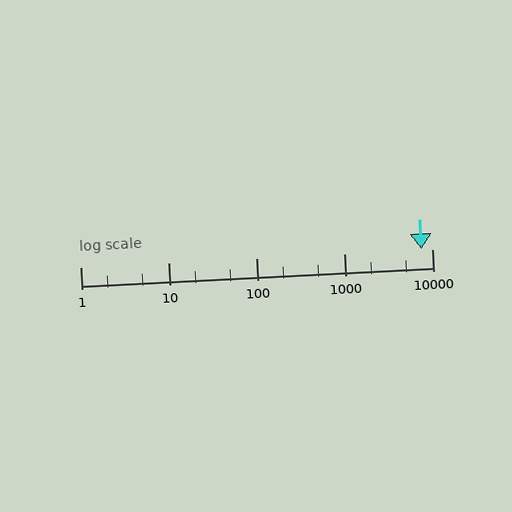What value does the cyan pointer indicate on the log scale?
The pointer indicates approximately 7600.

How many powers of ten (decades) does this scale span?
The scale spans 4 decades, from 1 to 10000.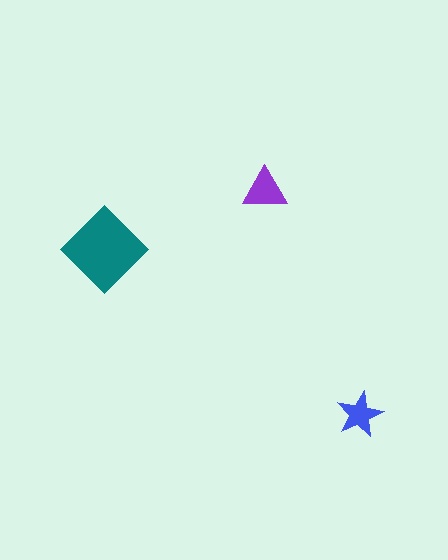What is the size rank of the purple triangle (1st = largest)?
2nd.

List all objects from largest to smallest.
The teal diamond, the purple triangle, the blue star.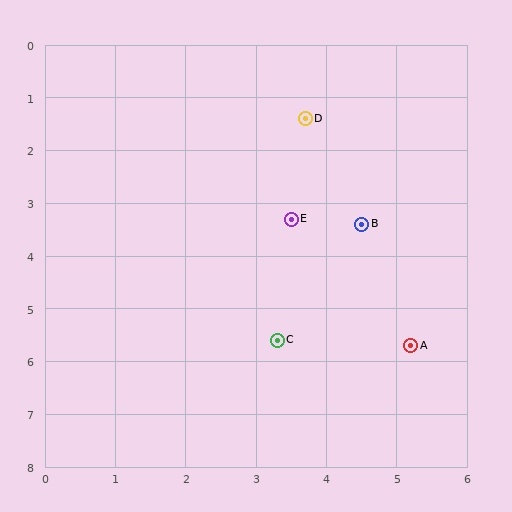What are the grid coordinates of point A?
Point A is at approximately (5.2, 5.7).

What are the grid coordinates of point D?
Point D is at approximately (3.7, 1.4).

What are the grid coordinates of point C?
Point C is at approximately (3.3, 5.6).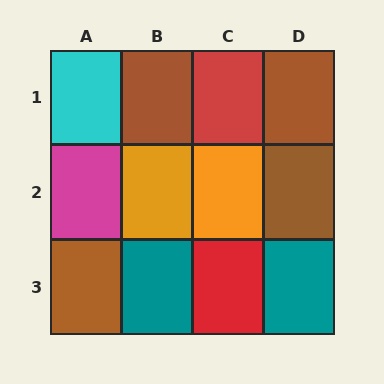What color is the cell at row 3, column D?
Teal.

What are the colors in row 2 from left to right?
Magenta, orange, orange, brown.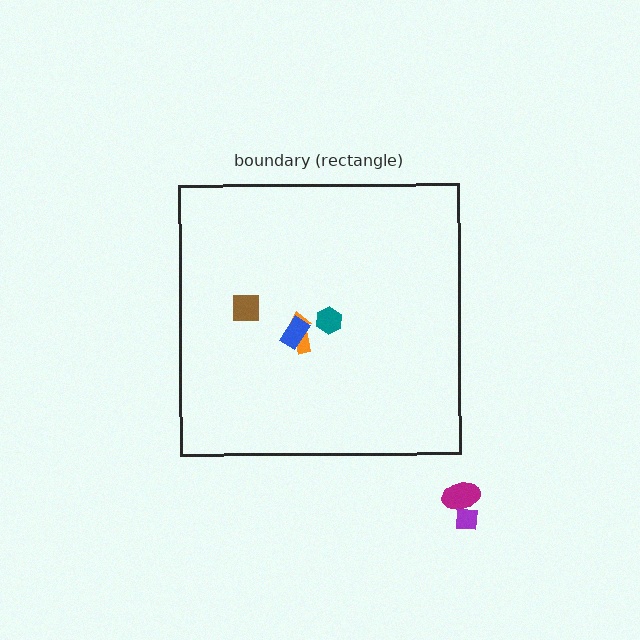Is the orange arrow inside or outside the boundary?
Inside.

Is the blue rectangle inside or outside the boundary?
Inside.